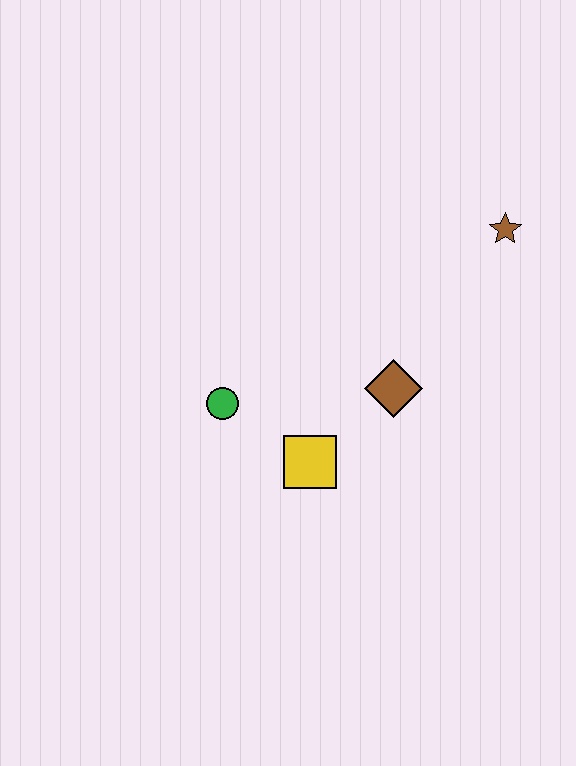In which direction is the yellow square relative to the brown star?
The yellow square is below the brown star.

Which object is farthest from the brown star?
The green circle is farthest from the brown star.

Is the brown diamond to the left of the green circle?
No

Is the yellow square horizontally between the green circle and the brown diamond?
Yes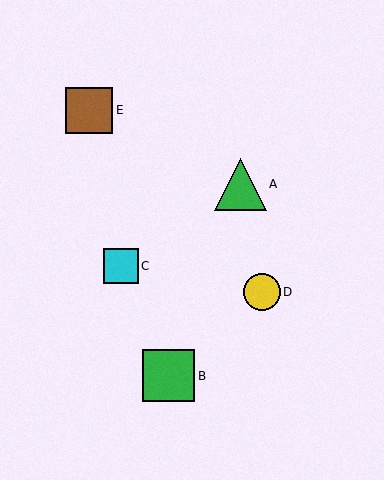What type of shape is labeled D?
Shape D is a yellow circle.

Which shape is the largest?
The green square (labeled B) is the largest.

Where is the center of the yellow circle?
The center of the yellow circle is at (262, 292).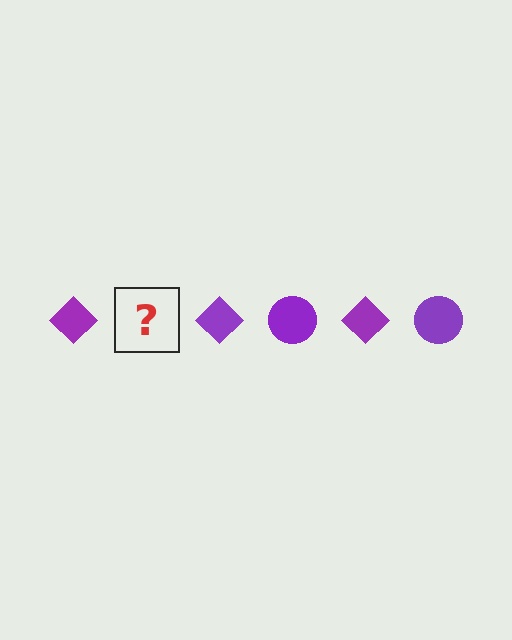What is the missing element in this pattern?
The missing element is a purple circle.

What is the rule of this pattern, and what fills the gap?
The rule is that the pattern cycles through diamond, circle shapes in purple. The gap should be filled with a purple circle.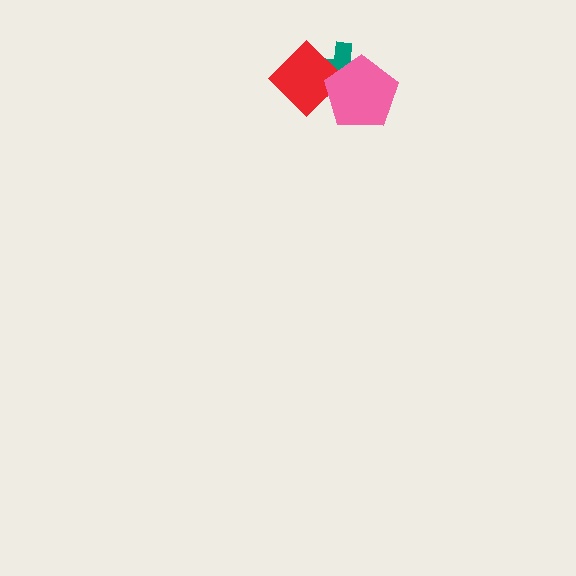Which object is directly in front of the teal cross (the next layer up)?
The red diamond is directly in front of the teal cross.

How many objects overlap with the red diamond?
2 objects overlap with the red diamond.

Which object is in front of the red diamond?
The pink pentagon is in front of the red diamond.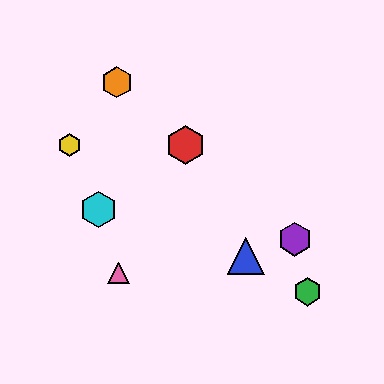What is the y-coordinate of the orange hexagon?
The orange hexagon is at y≈82.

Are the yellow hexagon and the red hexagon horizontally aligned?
Yes, both are at y≈145.